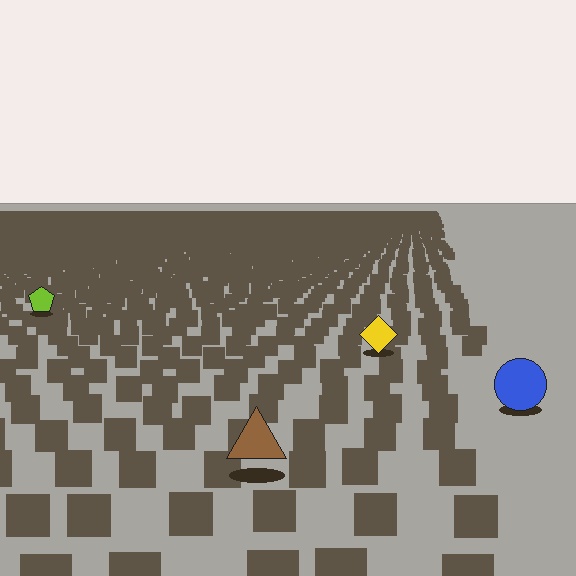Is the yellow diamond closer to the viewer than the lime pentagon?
Yes. The yellow diamond is closer — you can tell from the texture gradient: the ground texture is coarser near it.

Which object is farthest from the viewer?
The lime pentagon is farthest from the viewer. It appears smaller and the ground texture around it is denser.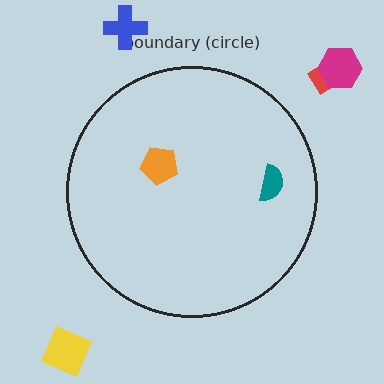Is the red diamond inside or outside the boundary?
Outside.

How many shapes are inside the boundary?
2 inside, 4 outside.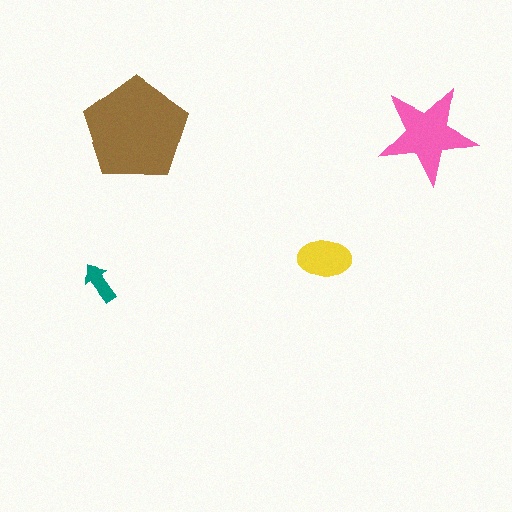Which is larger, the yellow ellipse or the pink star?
The pink star.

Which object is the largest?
The brown pentagon.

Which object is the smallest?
The teal arrow.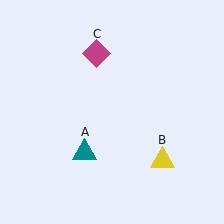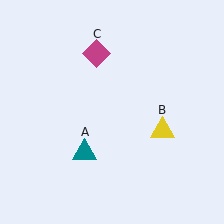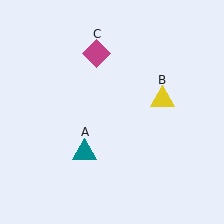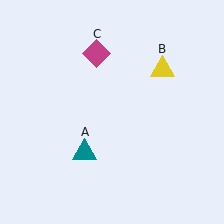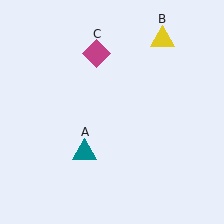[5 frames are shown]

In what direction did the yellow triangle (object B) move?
The yellow triangle (object B) moved up.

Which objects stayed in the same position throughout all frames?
Teal triangle (object A) and magenta diamond (object C) remained stationary.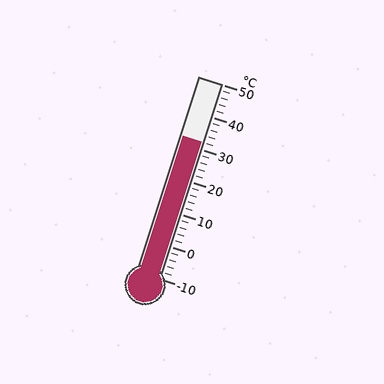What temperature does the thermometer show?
The thermometer shows approximately 32°C.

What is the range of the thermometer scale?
The thermometer scale ranges from -10°C to 50°C.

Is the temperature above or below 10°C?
The temperature is above 10°C.